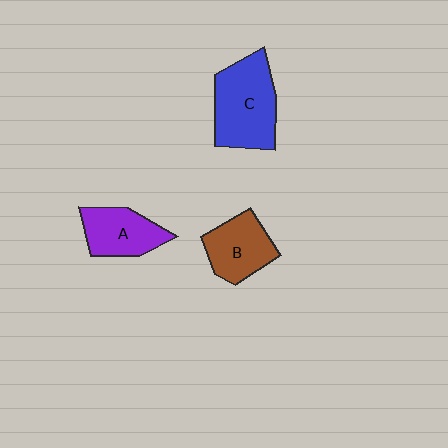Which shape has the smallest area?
Shape A (purple).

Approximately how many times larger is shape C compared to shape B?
Approximately 1.4 times.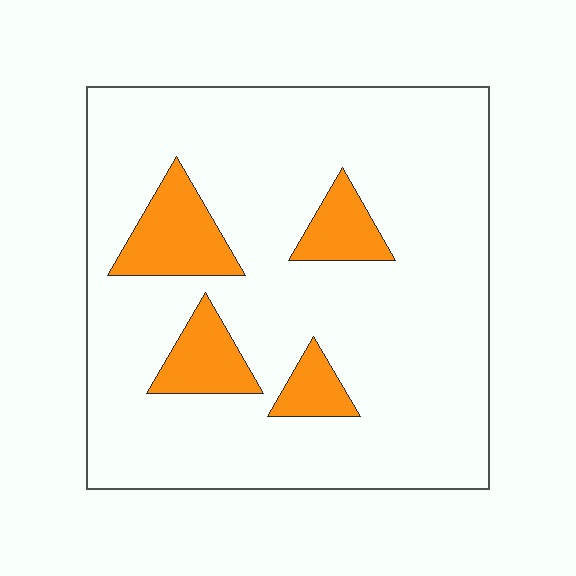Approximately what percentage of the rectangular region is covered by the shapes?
Approximately 15%.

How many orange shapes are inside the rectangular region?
4.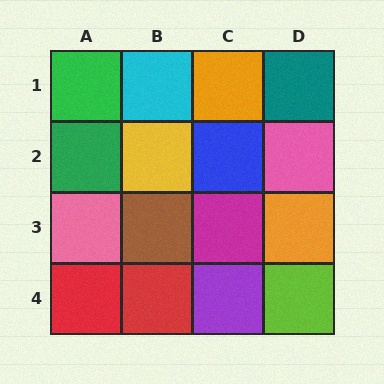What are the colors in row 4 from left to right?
Red, red, purple, lime.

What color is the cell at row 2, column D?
Pink.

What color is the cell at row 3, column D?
Orange.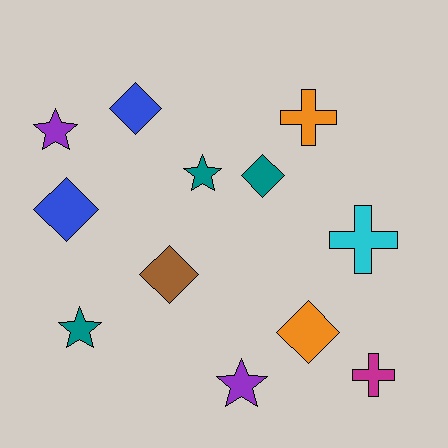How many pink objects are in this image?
There are no pink objects.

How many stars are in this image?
There are 4 stars.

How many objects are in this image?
There are 12 objects.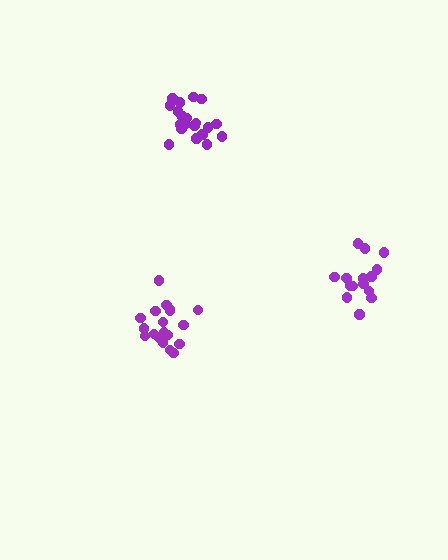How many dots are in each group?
Group 1: 19 dots, Group 2: 20 dots, Group 3: 15 dots (54 total).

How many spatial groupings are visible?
There are 3 spatial groupings.